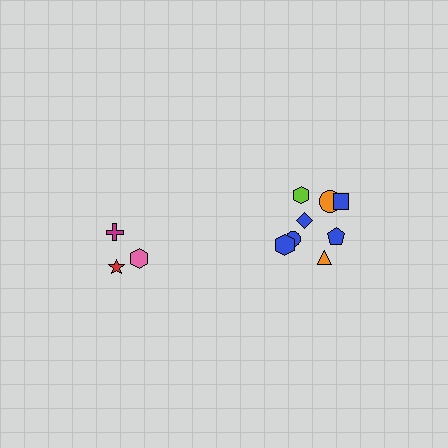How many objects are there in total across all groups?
There are 11 objects.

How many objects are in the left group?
There are 3 objects.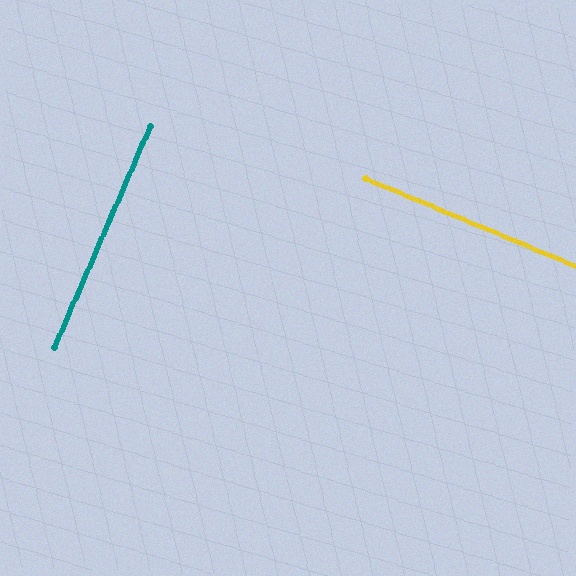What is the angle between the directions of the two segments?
Approximately 89 degrees.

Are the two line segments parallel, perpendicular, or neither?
Perpendicular — they meet at approximately 89°.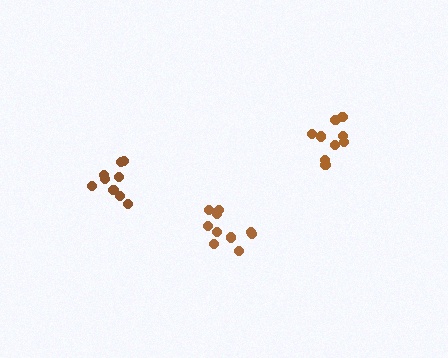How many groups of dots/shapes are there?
There are 3 groups.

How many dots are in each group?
Group 1: 9 dots, Group 2: 10 dots, Group 3: 10 dots (29 total).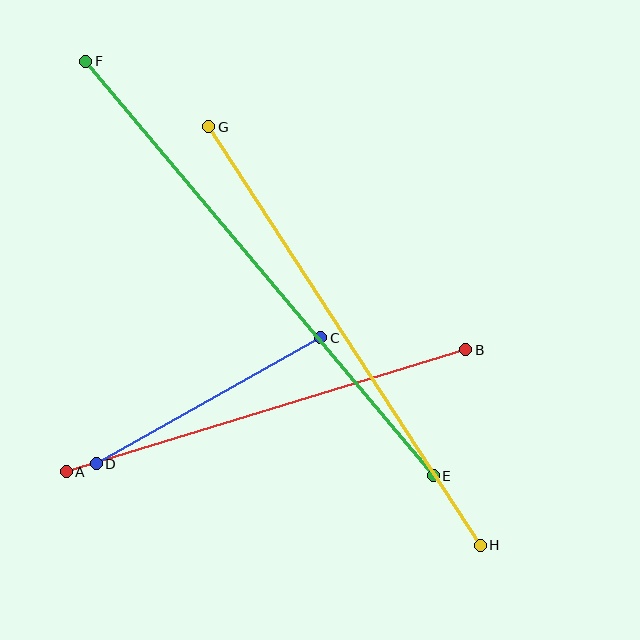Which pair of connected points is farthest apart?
Points E and F are farthest apart.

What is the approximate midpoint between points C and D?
The midpoint is at approximately (208, 401) pixels.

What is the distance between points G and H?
The distance is approximately 499 pixels.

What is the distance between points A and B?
The distance is approximately 418 pixels.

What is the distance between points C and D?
The distance is approximately 258 pixels.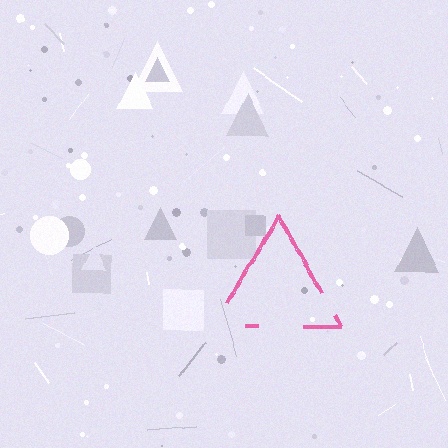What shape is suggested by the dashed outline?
The dashed outline suggests a triangle.